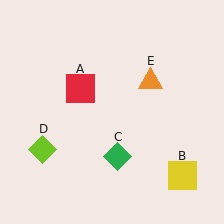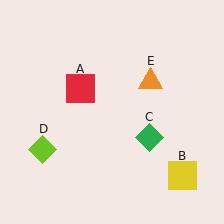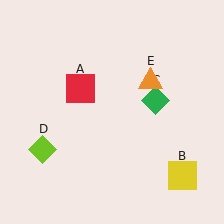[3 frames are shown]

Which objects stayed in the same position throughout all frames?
Red square (object A) and yellow square (object B) and lime diamond (object D) and orange triangle (object E) remained stationary.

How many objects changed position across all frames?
1 object changed position: green diamond (object C).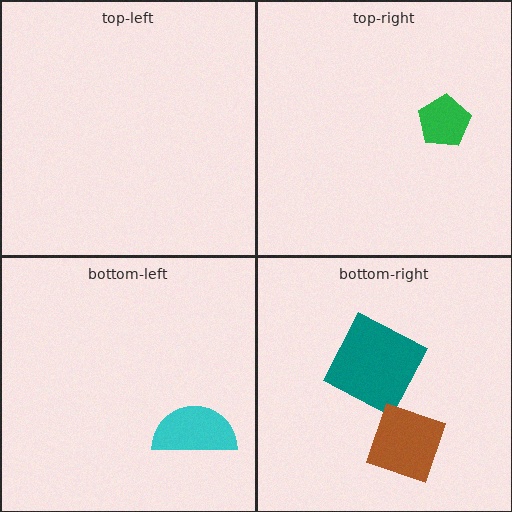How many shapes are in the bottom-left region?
1.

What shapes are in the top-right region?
The green pentagon.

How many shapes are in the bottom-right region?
2.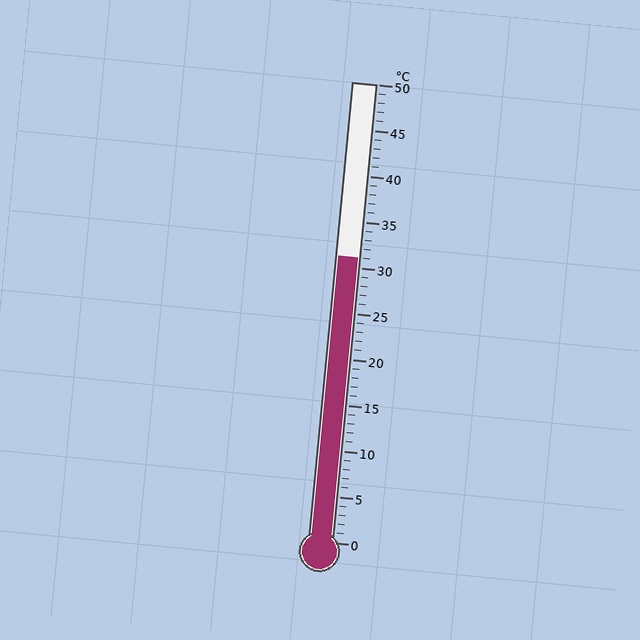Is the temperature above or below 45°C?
The temperature is below 45°C.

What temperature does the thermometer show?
The thermometer shows approximately 31°C.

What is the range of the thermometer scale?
The thermometer scale ranges from 0°C to 50°C.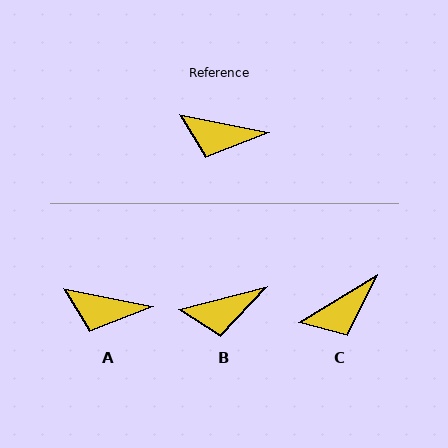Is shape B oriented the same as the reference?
No, it is off by about 26 degrees.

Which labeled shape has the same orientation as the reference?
A.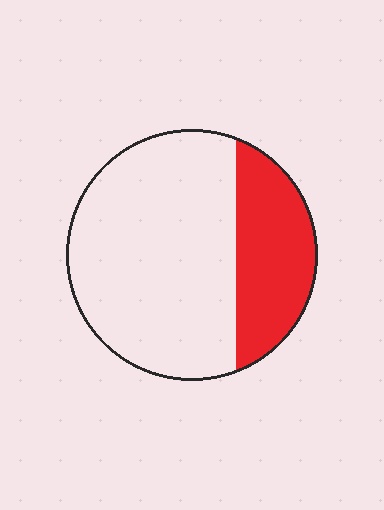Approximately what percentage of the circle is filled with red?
Approximately 30%.